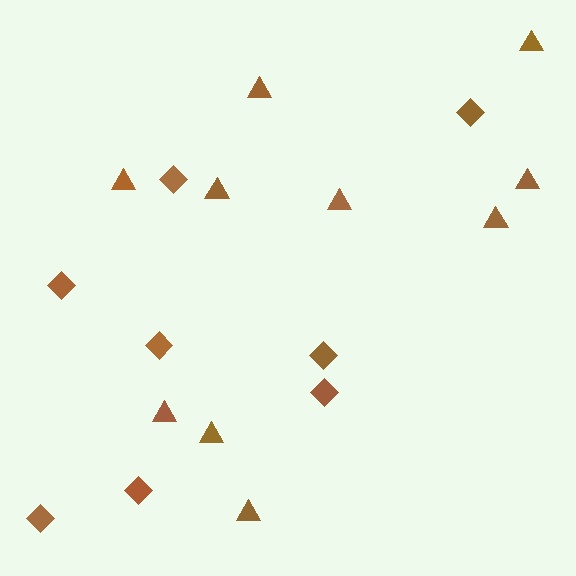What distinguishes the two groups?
There are 2 groups: one group of triangles (10) and one group of diamonds (8).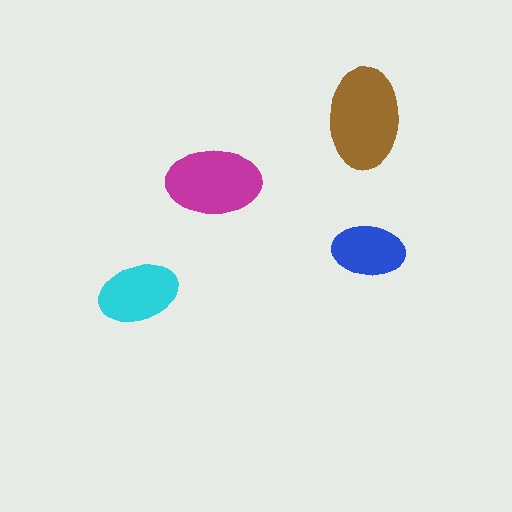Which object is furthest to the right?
The blue ellipse is rightmost.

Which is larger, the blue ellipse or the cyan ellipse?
The cyan one.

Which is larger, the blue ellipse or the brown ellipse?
The brown one.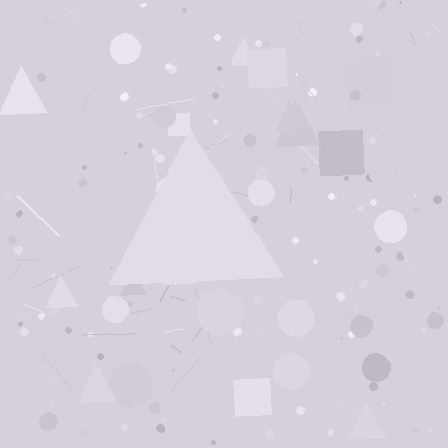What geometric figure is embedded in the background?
A triangle is embedded in the background.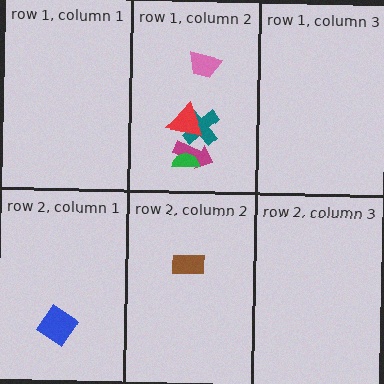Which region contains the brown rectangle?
The row 2, column 2 region.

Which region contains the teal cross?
The row 1, column 2 region.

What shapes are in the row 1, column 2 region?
The teal cross, the magenta arrow, the pink trapezoid, the red triangle, the green semicircle.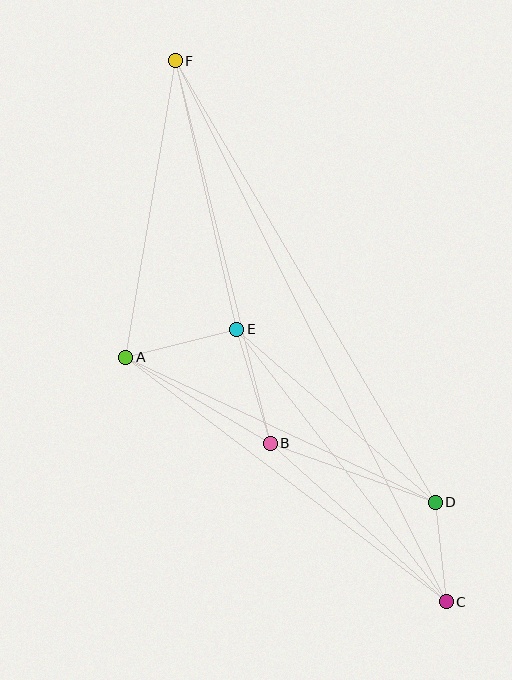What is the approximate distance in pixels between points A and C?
The distance between A and C is approximately 403 pixels.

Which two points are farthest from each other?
Points C and F are farthest from each other.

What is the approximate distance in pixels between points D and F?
The distance between D and F is approximately 513 pixels.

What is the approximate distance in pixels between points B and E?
The distance between B and E is approximately 119 pixels.